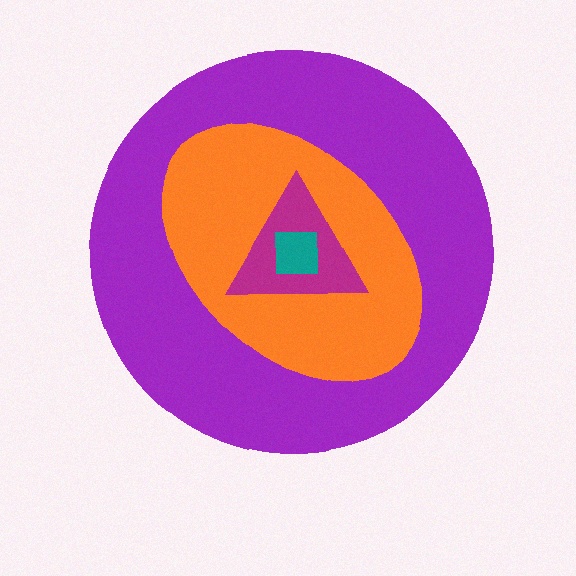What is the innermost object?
The teal square.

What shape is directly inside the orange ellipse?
The magenta triangle.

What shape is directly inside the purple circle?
The orange ellipse.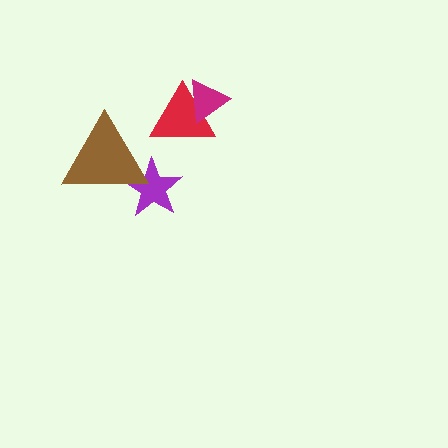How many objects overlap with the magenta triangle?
1 object overlaps with the magenta triangle.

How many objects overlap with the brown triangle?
1 object overlaps with the brown triangle.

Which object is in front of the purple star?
The brown triangle is in front of the purple star.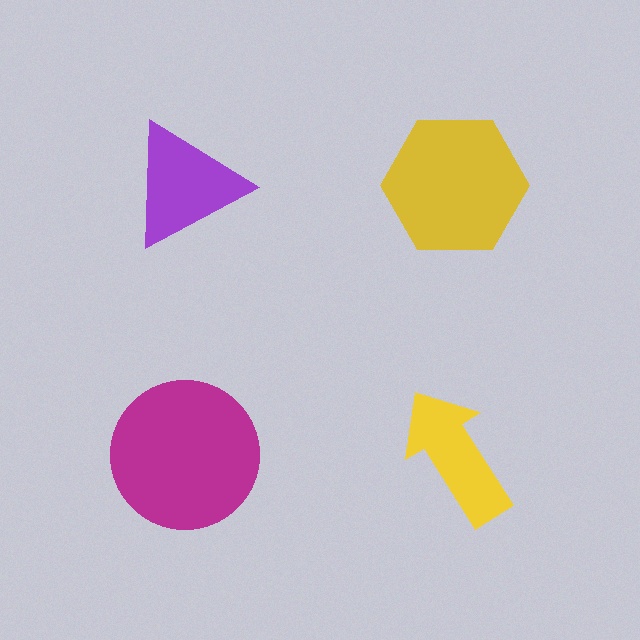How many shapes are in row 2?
2 shapes.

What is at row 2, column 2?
A yellow arrow.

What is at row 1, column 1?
A purple triangle.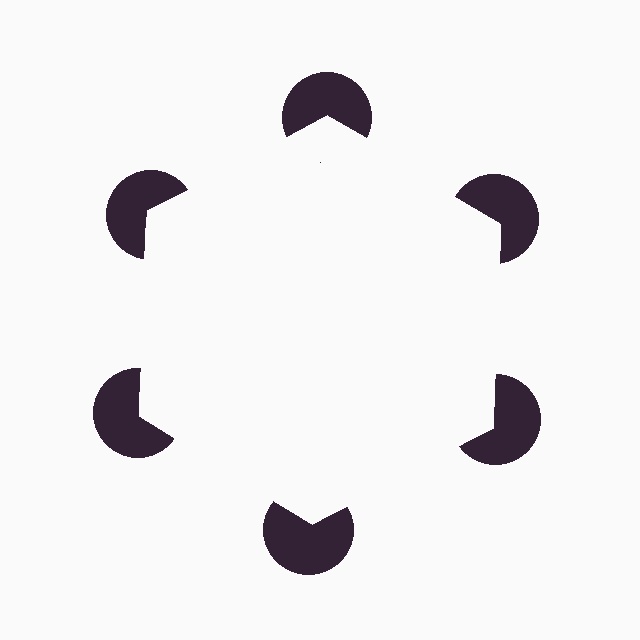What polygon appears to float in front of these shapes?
An illusory hexagon — its edges are inferred from the aligned wedge cuts in the pac-man discs, not physically drawn.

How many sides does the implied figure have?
6 sides.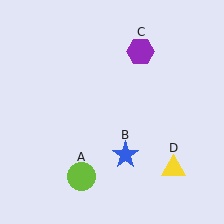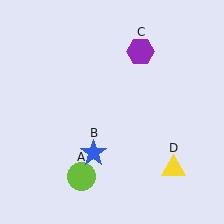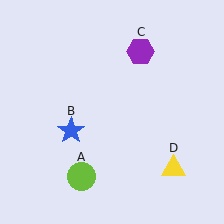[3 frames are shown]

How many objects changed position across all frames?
1 object changed position: blue star (object B).